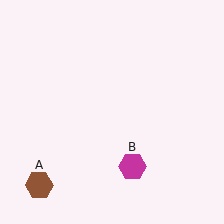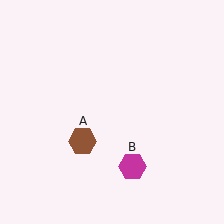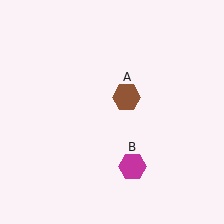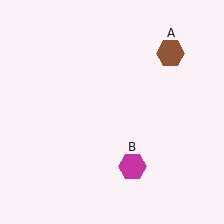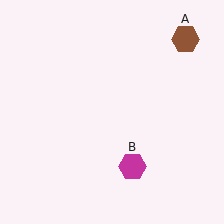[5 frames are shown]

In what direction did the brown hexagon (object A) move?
The brown hexagon (object A) moved up and to the right.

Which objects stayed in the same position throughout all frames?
Magenta hexagon (object B) remained stationary.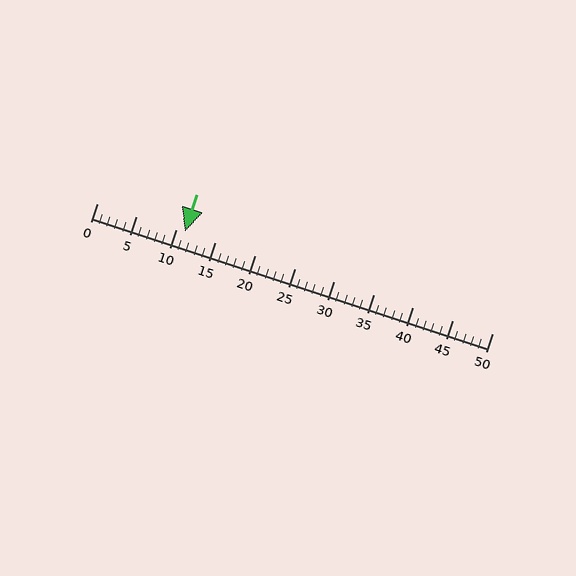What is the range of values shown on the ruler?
The ruler shows values from 0 to 50.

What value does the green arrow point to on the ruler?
The green arrow points to approximately 11.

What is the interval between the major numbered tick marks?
The major tick marks are spaced 5 units apart.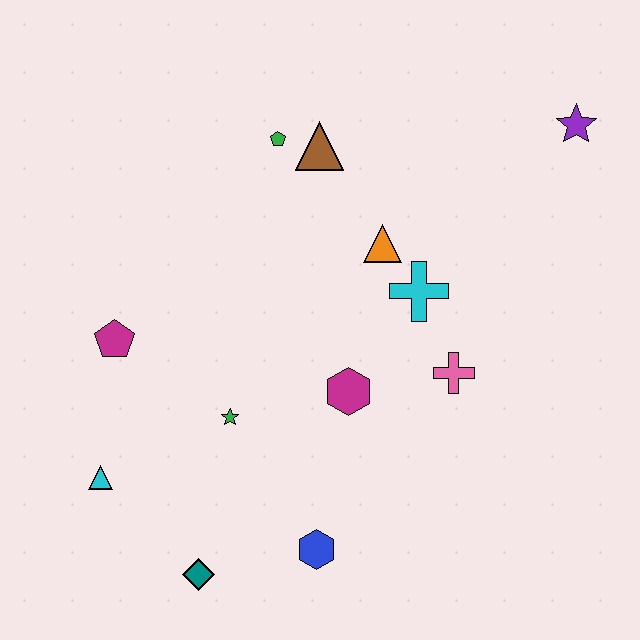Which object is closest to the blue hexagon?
The teal diamond is closest to the blue hexagon.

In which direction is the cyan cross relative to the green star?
The cyan cross is to the right of the green star.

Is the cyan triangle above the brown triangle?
No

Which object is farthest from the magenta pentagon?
The purple star is farthest from the magenta pentagon.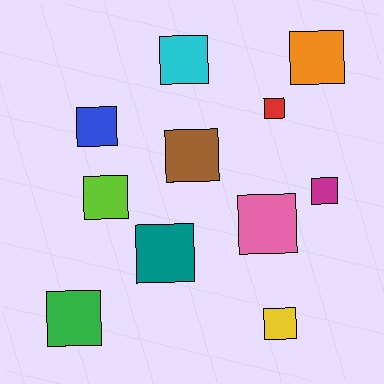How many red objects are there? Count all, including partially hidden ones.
There is 1 red object.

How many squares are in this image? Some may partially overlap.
There are 11 squares.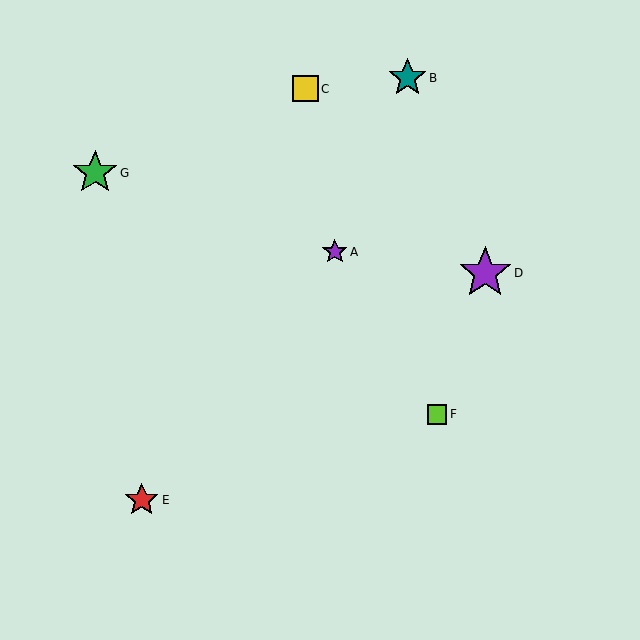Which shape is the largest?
The purple star (labeled D) is the largest.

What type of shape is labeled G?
Shape G is a green star.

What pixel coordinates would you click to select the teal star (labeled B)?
Click at (407, 78) to select the teal star B.